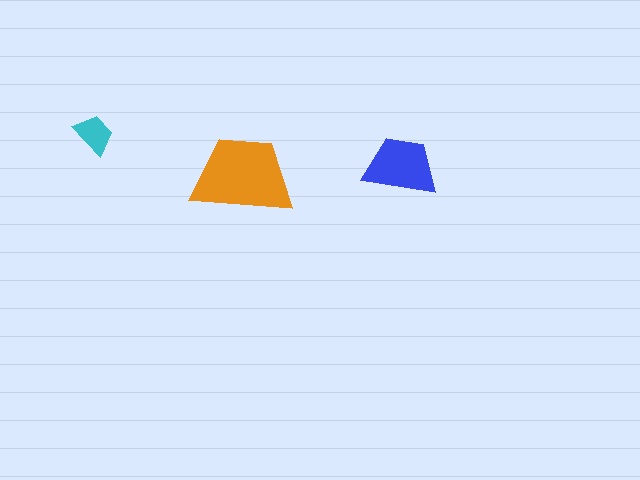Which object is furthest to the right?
The blue trapezoid is rightmost.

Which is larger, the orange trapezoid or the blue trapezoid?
The orange one.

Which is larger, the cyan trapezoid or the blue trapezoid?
The blue one.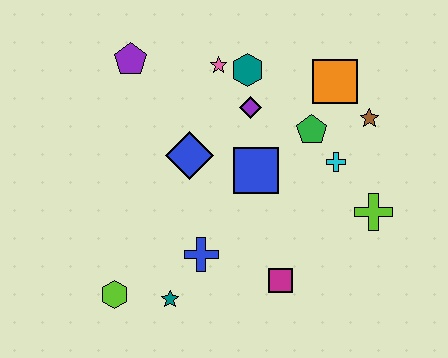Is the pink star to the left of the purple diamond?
Yes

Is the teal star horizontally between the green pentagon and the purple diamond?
No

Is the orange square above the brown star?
Yes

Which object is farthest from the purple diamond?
The lime hexagon is farthest from the purple diamond.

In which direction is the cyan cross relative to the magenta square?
The cyan cross is above the magenta square.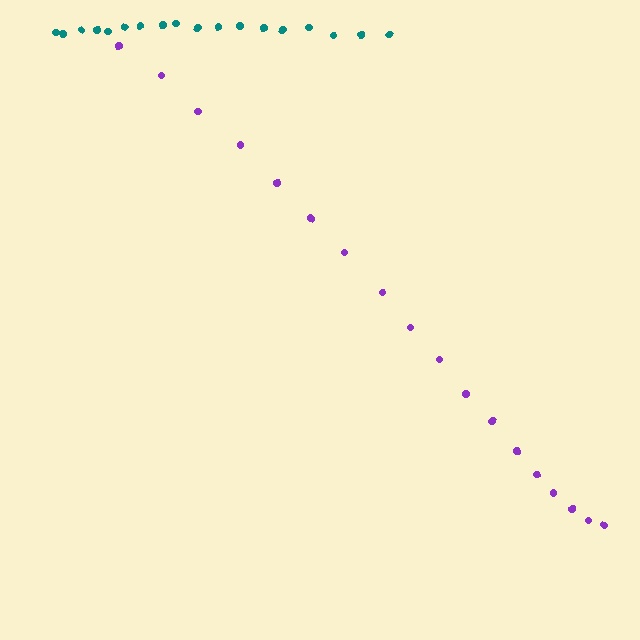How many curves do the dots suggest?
There are 2 distinct paths.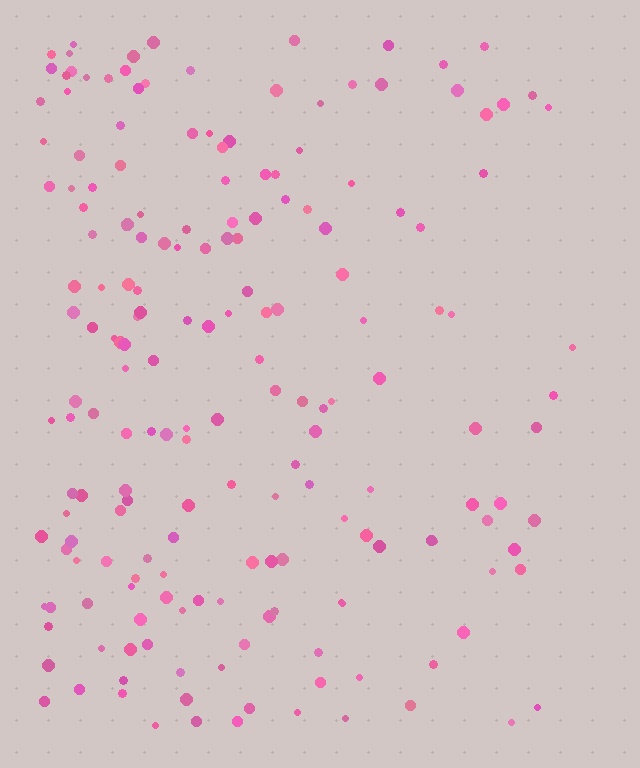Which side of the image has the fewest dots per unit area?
The right.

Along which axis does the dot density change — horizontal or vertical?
Horizontal.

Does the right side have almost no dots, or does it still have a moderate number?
Still a moderate number, just noticeably fewer than the left.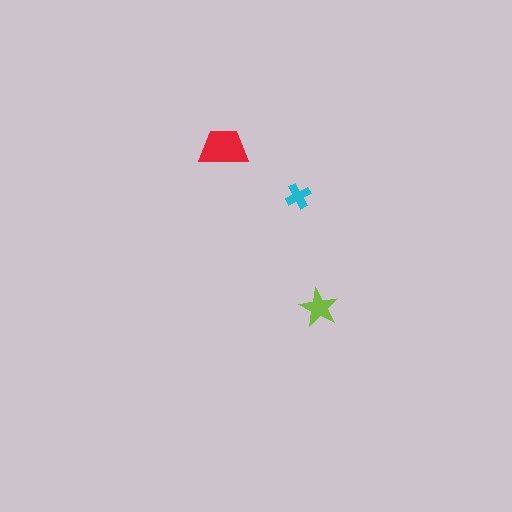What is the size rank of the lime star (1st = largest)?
2nd.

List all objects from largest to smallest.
The red trapezoid, the lime star, the cyan cross.